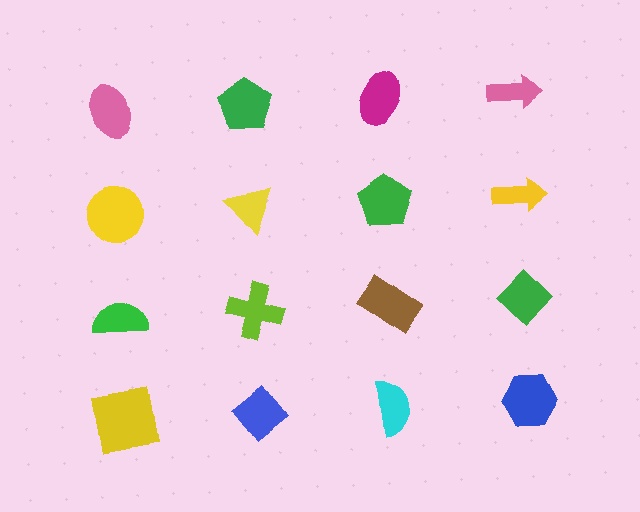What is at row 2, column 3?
A green pentagon.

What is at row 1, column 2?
A green pentagon.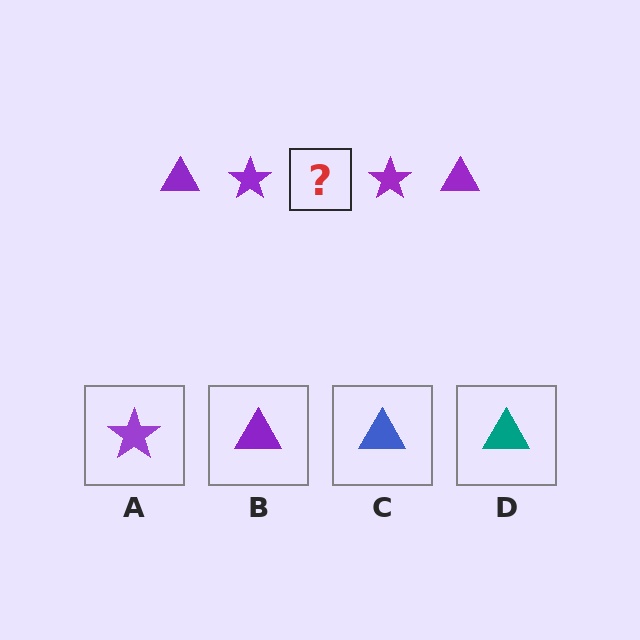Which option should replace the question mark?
Option B.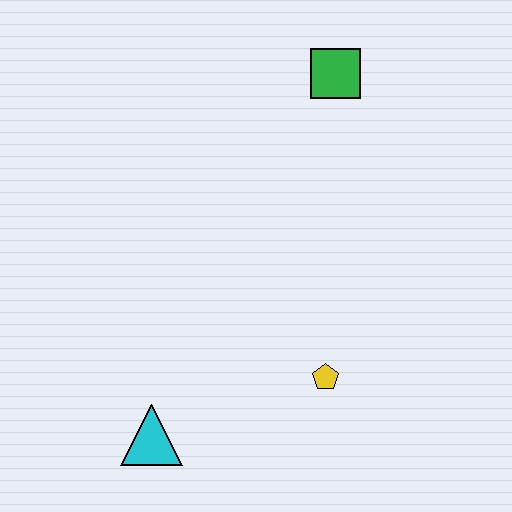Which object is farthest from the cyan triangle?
The green square is farthest from the cyan triangle.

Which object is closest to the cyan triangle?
The yellow pentagon is closest to the cyan triangle.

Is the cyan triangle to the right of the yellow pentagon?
No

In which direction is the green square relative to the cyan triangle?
The green square is above the cyan triangle.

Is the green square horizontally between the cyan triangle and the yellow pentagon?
No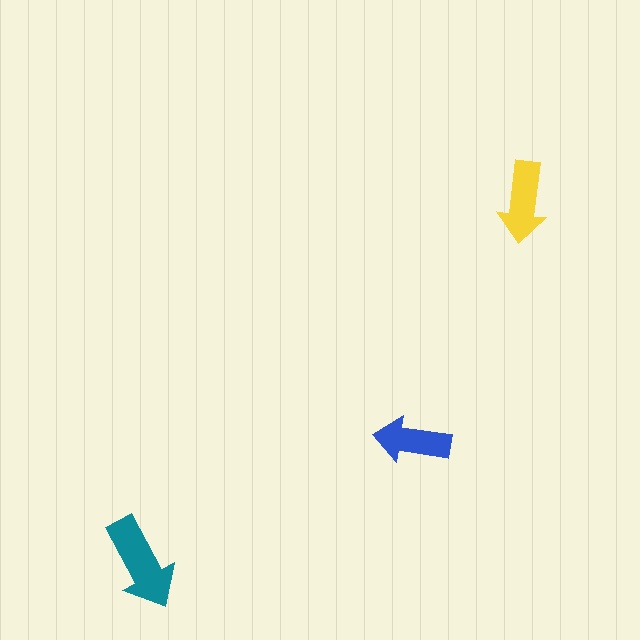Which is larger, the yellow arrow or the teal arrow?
The teal one.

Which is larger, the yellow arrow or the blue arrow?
The yellow one.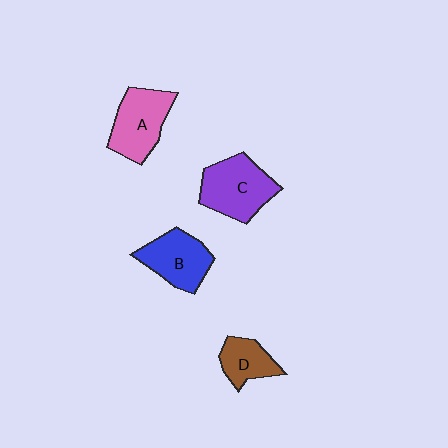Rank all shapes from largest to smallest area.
From largest to smallest: C (purple), A (pink), B (blue), D (brown).